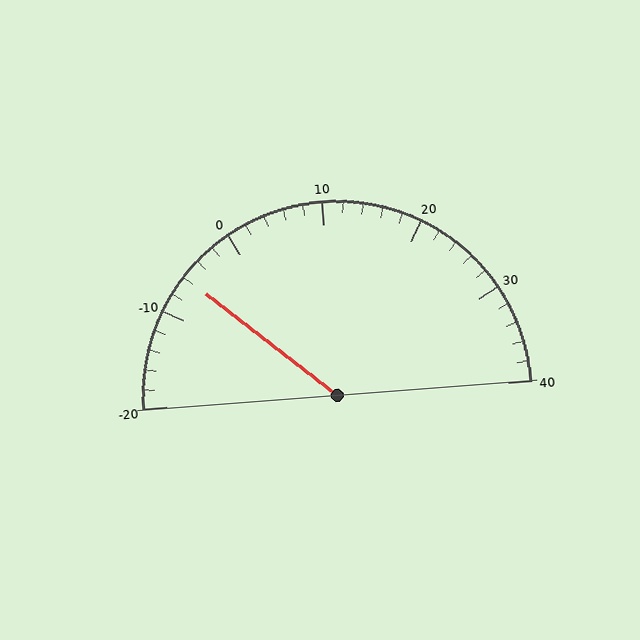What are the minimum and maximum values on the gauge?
The gauge ranges from -20 to 40.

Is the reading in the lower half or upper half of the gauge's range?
The reading is in the lower half of the range (-20 to 40).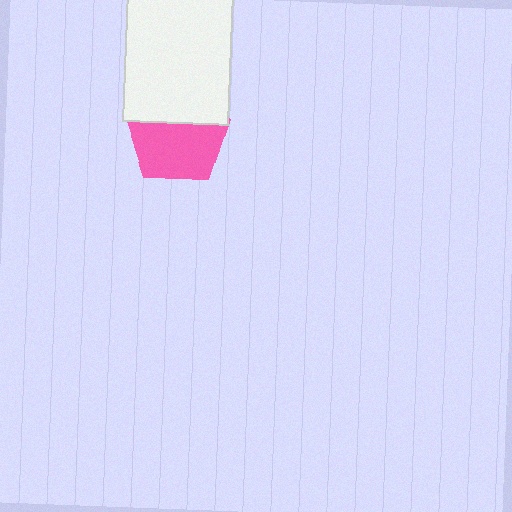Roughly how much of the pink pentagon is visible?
About half of it is visible (roughly 62%).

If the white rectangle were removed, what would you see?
You would see the complete pink pentagon.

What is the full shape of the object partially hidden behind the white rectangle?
The partially hidden object is a pink pentagon.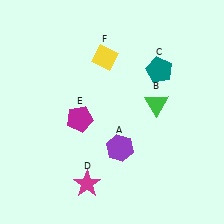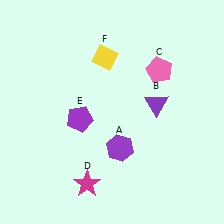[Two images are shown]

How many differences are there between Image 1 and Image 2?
There are 3 differences between the two images.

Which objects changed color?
B changed from green to purple. C changed from teal to pink. E changed from magenta to purple.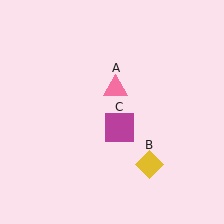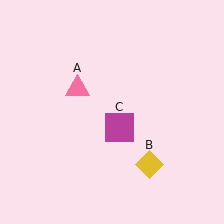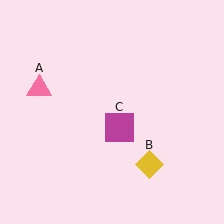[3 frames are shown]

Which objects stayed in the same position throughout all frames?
Yellow diamond (object B) and magenta square (object C) remained stationary.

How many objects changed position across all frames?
1 object changed position: pink triangle (object A).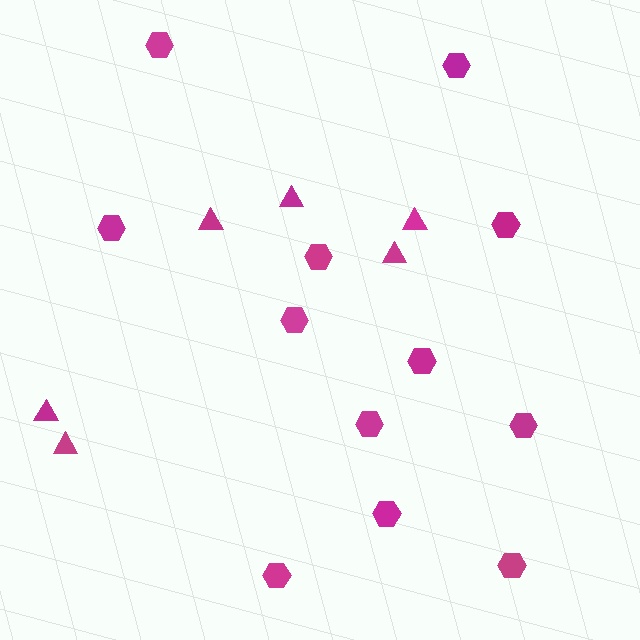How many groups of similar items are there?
There are 2 groups: one group of hexagons (12) and one group of triangles (6).